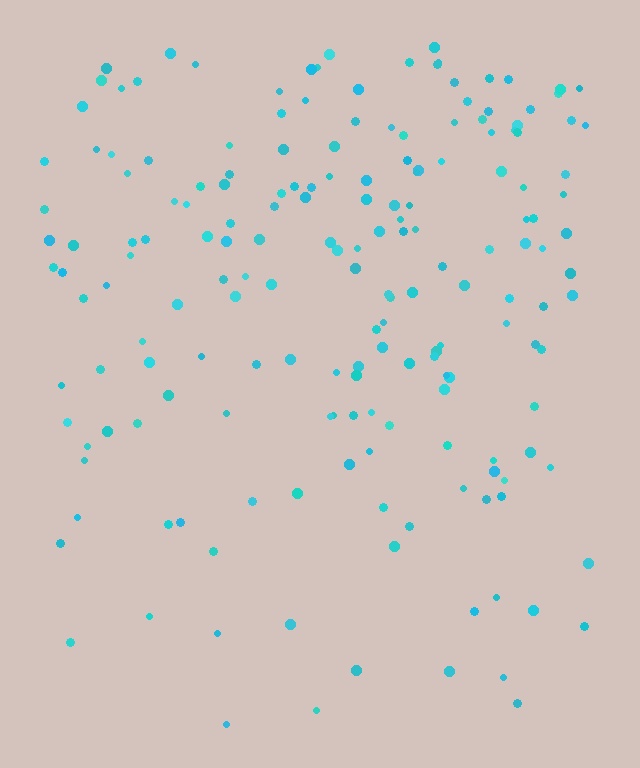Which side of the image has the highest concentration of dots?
The top.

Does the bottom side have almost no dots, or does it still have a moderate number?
Still a moderate number, just noticeably fewer than the top.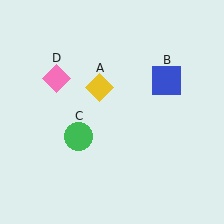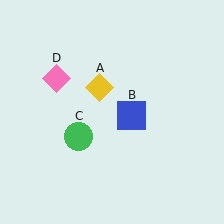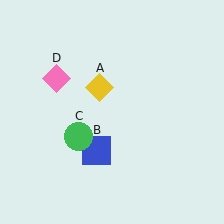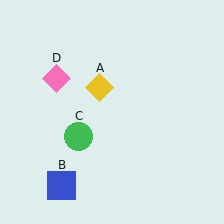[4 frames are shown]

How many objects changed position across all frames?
1 object changed position: blue square (object B).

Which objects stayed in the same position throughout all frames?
Yellow diamond (object A) and green circle (object C) and pink diamond (object D) remained stationary.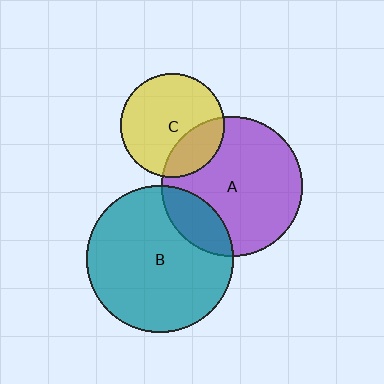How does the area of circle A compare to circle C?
Approximately 1.8 times.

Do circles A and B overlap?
Yes.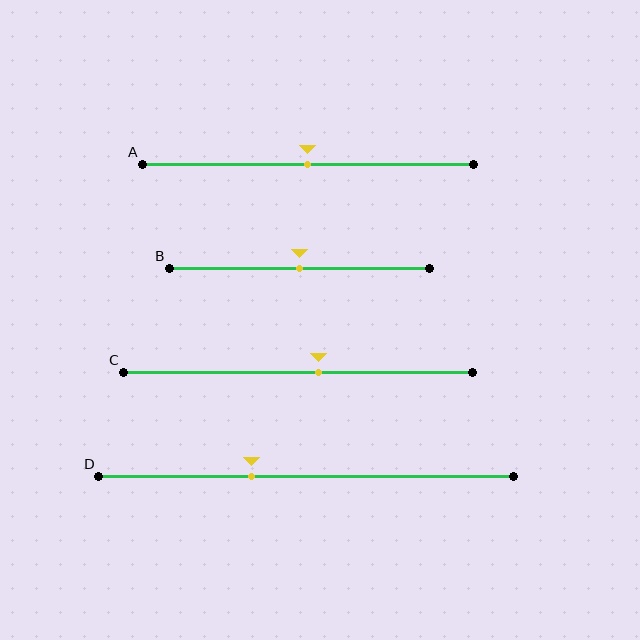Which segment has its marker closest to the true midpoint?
Segment A has its marker closest to the true midpoint.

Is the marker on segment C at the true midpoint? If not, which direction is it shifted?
No, the marker on segment C is shifted to the right by about 6% of the segment length.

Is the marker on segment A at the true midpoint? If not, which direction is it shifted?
Yes, the marker on segment A is at the true midpoint.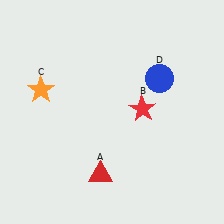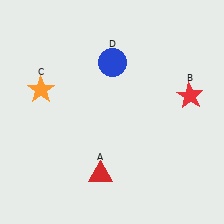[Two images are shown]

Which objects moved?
The objects that moved are: the red star (B), the blue circle (D).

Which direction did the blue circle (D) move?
The blue circle (D) moved left.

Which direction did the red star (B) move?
The red star (B) moved right.